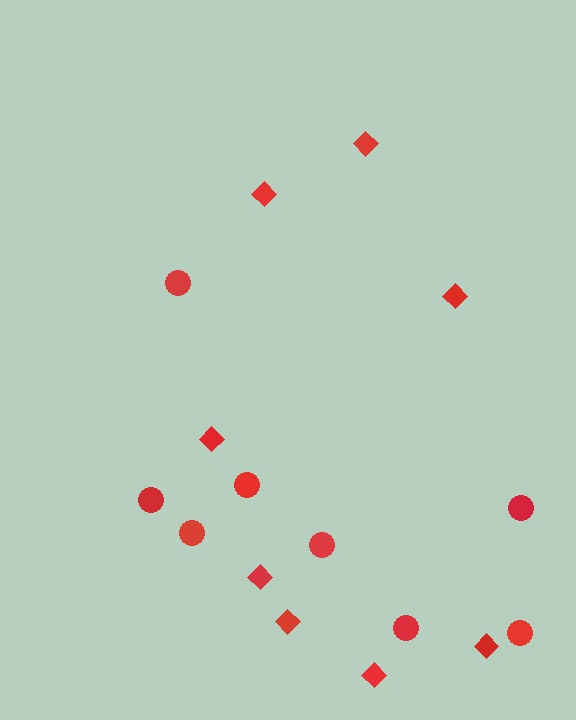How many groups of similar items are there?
There are 2 groups: one group of circles (8) and one group of diamonds (8).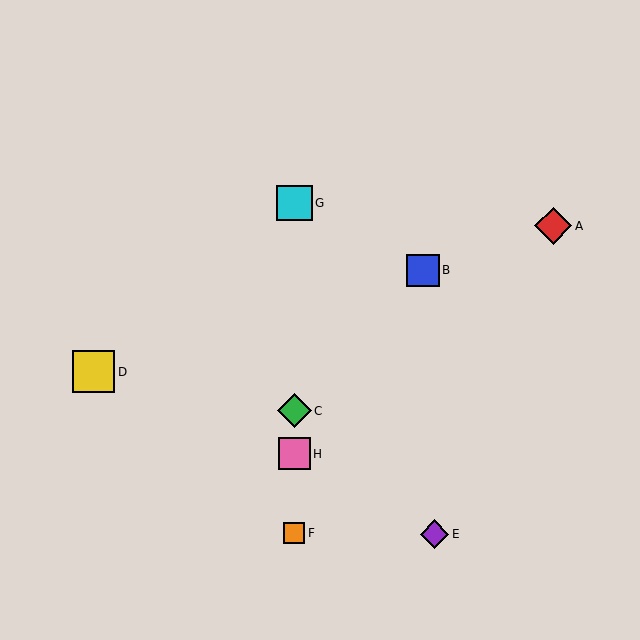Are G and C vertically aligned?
Yes, both are at x≈294.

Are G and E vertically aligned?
No, G is at x≈294 and E is at x≈434.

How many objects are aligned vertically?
4 objects (C, F, G, H) are aligned vertically.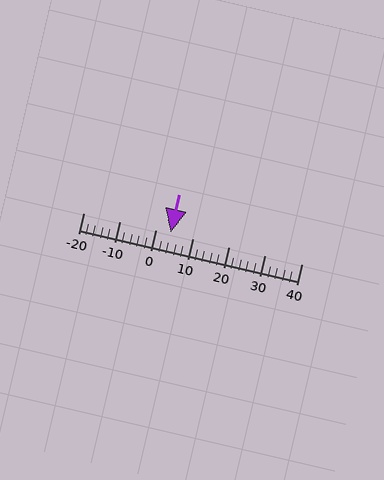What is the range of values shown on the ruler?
The ruler shows values from -20 to 40.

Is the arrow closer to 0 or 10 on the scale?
The arrow is closer to 0.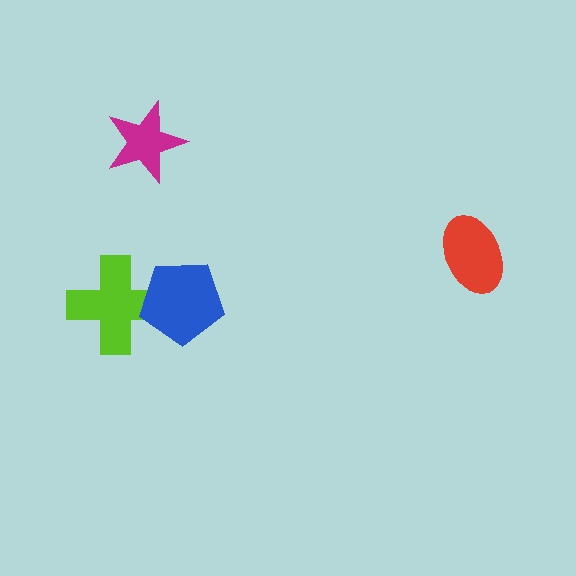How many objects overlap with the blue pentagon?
1 object overlaps with the blue pentagon.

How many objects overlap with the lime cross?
1 object overlaps with the lime cross.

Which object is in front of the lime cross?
The blue pentagon is in front of the lime cross.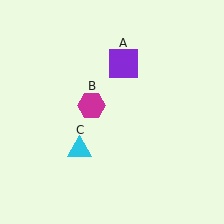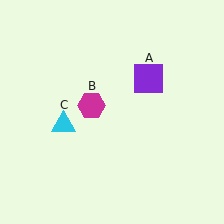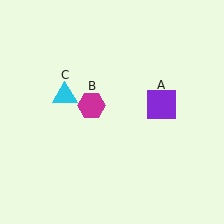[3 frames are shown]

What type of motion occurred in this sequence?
The purple square (object A), cyan triangle (object C) rotated clockwise around the center of the scene.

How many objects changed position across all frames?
2 objects changed position: purple square (object A), cyan triangle (object C).